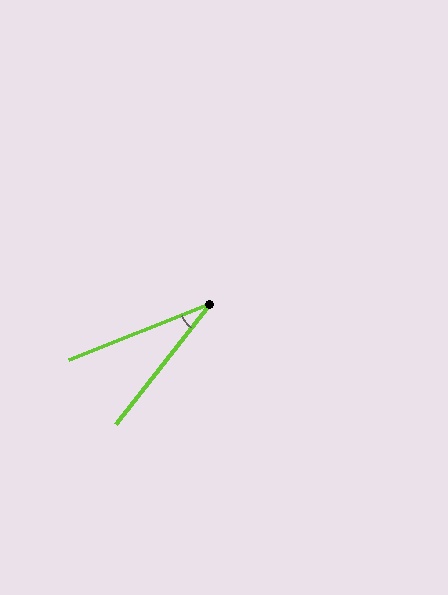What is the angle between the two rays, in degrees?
Approximately 30 degrees.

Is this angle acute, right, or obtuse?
It is acute.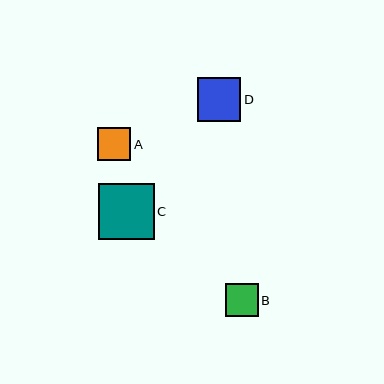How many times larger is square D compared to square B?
Square D is approximately 1.3 times the size of square B.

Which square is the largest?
Square C is the largest with a size of approximately 56 pixels.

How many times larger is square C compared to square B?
Square C is approximately 1.7 times the size of square B.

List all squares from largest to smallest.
From largest to smallest: C, D, A, B.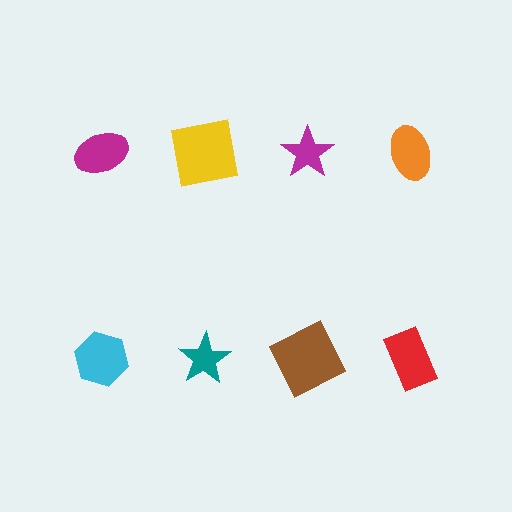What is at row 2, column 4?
A red rectangle.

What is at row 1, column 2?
A yellow square.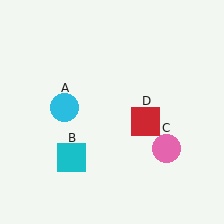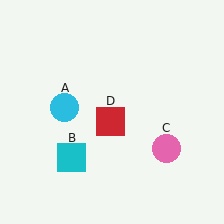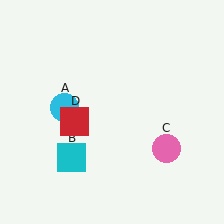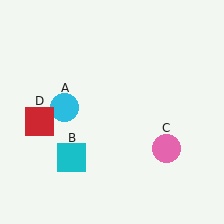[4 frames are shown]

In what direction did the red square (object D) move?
The red square (object D) moved left.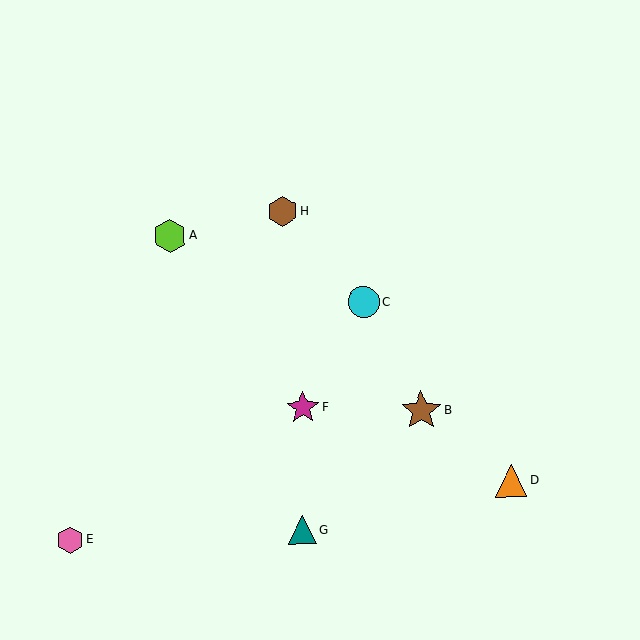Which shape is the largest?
The brown star (labeled B) is the largest.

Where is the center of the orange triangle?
The center of the orange triangle is at (511, 481).